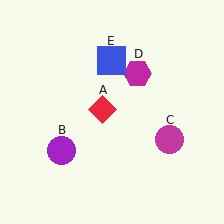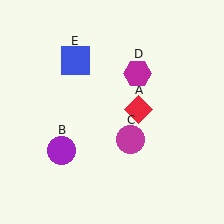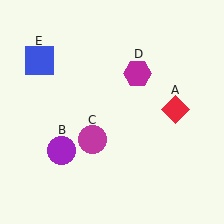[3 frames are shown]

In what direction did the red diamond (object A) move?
The red diamond (object A) moved right.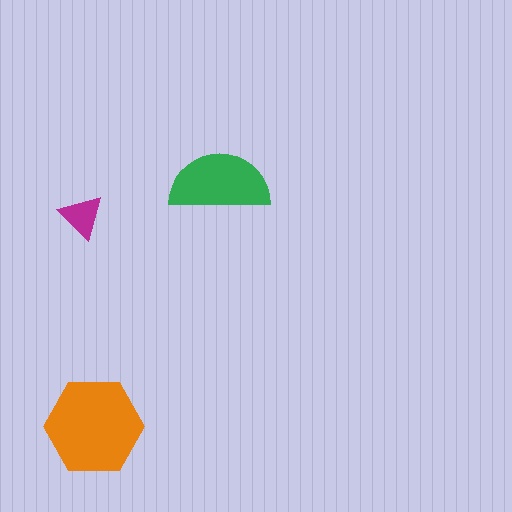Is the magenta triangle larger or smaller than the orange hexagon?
Smaller.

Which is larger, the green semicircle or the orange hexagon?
The orange hexagon.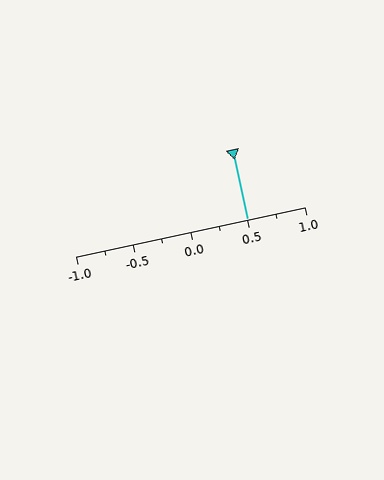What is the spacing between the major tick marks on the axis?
The major ticks are spaced 0.5 apart.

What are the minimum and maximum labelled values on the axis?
The axis runs from -1.0 to 1.0.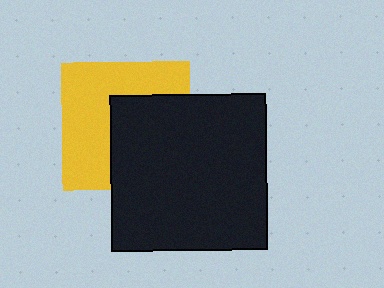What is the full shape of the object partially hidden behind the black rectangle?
The partially hidden object is a yellow square.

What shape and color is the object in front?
The object in front is a black rectangle.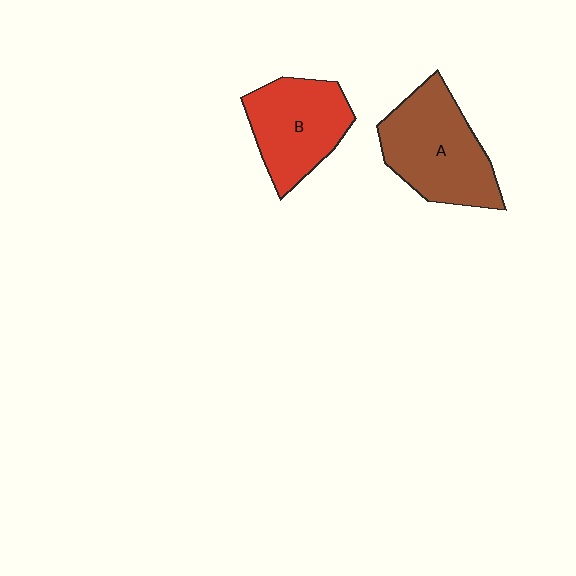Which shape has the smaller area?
Shape B (red).